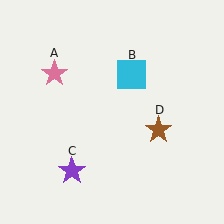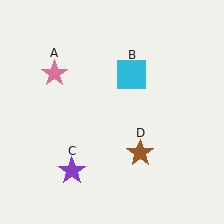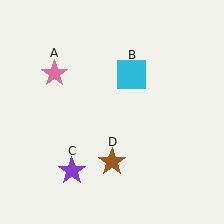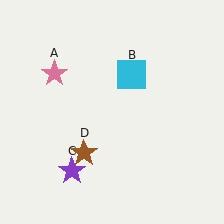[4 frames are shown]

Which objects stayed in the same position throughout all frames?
Pink star (object A) and cyan square (object B) and purple star (object C) remained stationary.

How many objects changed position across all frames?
1 object changed position: brown star (object D).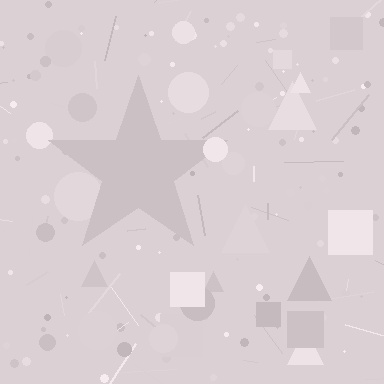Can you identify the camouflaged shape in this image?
The camouflaged shape is a star.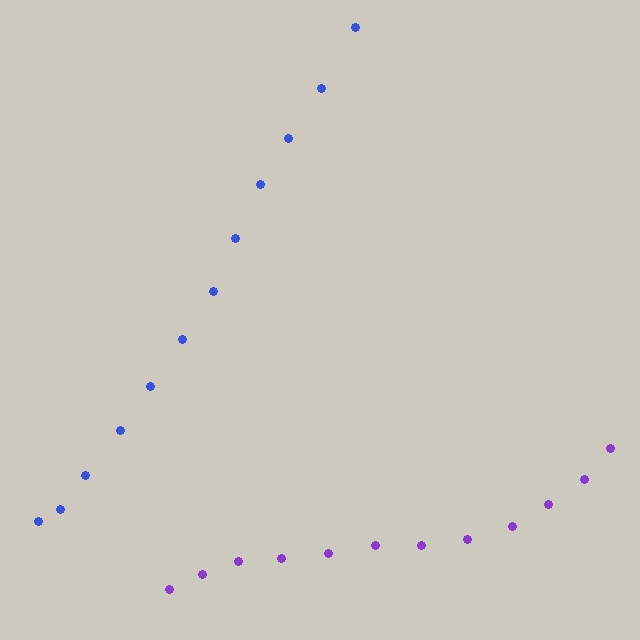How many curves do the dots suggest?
There are 2 distinct paths.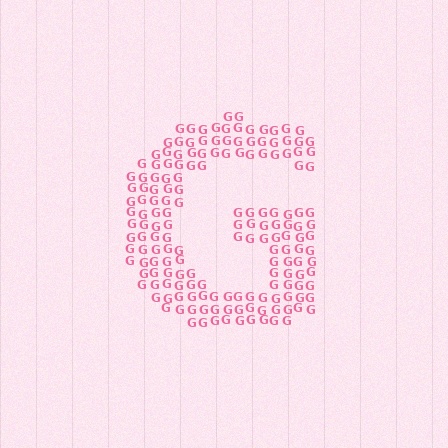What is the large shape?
The large shape is the letter G.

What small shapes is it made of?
It is made of small letter G's.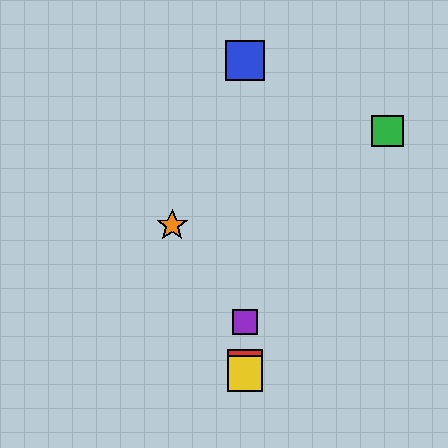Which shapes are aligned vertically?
The red square, the blue square, the yellow square, the purple square are aligned vertically.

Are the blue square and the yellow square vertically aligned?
Yes, both are at x≈245.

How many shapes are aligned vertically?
4 shapes (the red square, the blue square, the yellow square, the purple square) are aligned vertically.